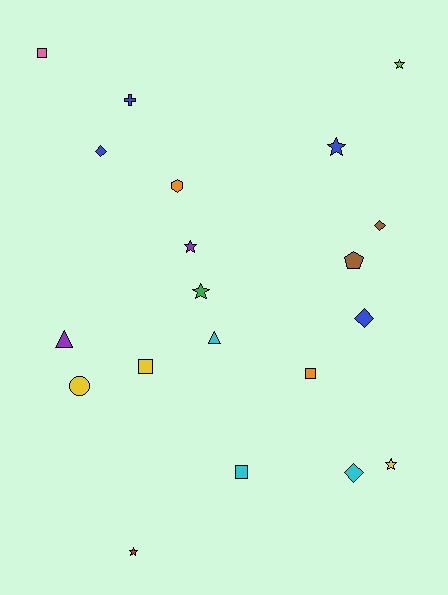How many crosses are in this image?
There is 1 cross.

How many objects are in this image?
There are 20 objects.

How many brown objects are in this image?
There are 2 brown objects.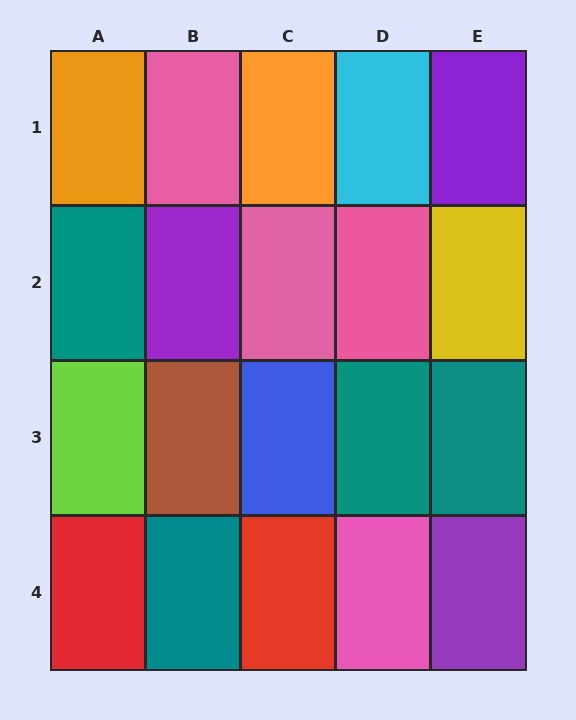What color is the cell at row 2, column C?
Pink.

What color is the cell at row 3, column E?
Teal.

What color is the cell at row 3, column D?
Teal.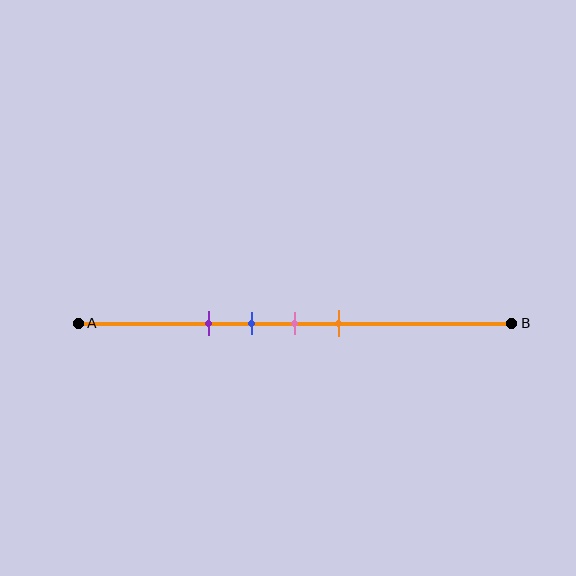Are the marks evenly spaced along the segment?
Yes, the marks are approximately evenly spaced.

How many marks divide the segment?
There are 4 marks dividing the segment.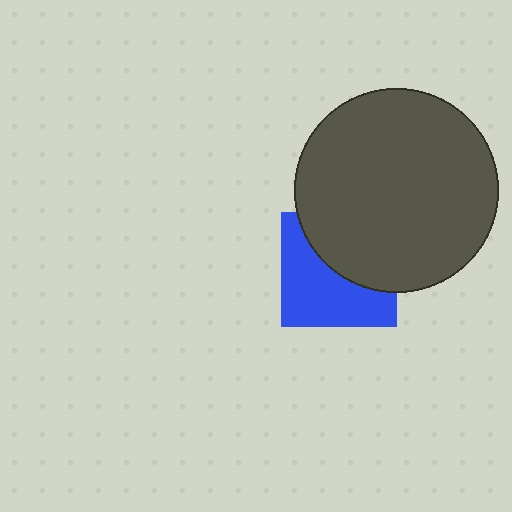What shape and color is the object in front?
The object in front is a dark gray circle.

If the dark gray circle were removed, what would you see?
You would see the complete blue square.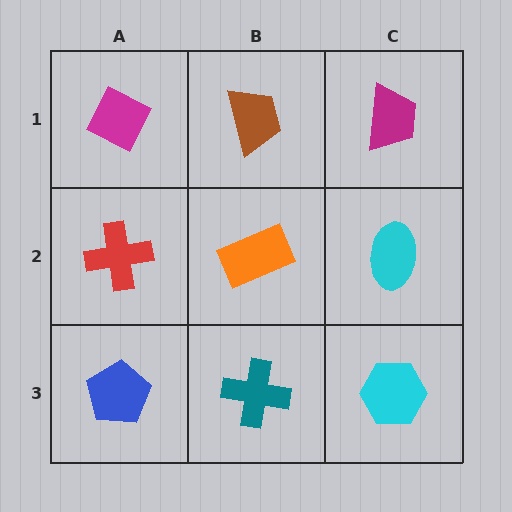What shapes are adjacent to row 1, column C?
A cyan ellipse (row 2, column C), a brown trapezoid (row 1, column B).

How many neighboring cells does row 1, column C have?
2.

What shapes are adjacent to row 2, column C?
A magenta trapezoid (row 1, column C), a cyan hexagon (row 3, column C), an orange rectangle (row 2, column B).